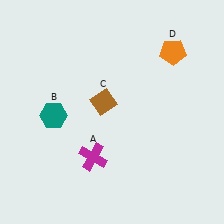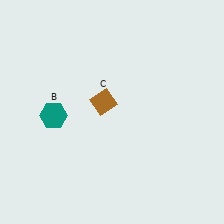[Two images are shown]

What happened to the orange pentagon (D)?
The orange pentagon (D) was removed in Image 2. It was in the top-right area of Image 1.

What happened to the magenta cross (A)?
The magenta cross (A) was removed in Image 2. It was in the bottom-left area of Image 1.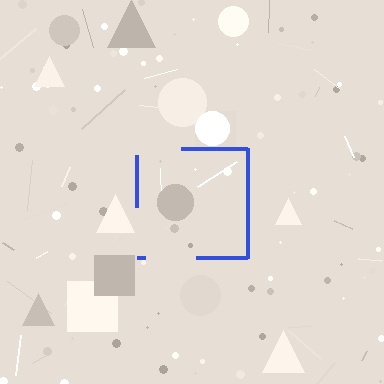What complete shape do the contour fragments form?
The contour fragments form a square.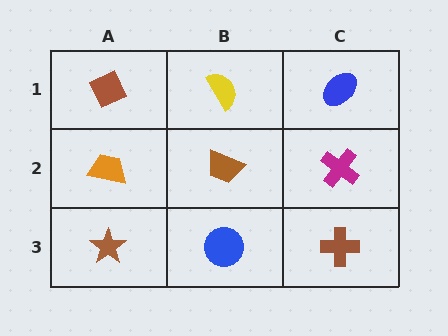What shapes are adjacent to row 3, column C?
A magenta cross (row 2, column C), a blue circle (row 3, column B).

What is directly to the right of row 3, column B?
A brown cross.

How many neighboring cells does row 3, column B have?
3.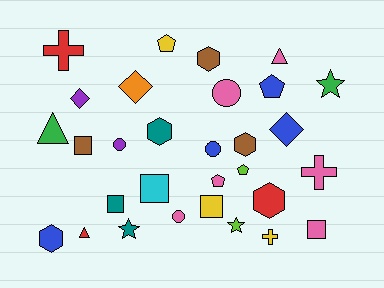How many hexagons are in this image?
There are 5 hexagons.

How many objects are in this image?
There are 30 objects.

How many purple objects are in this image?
There are 2 purple objects.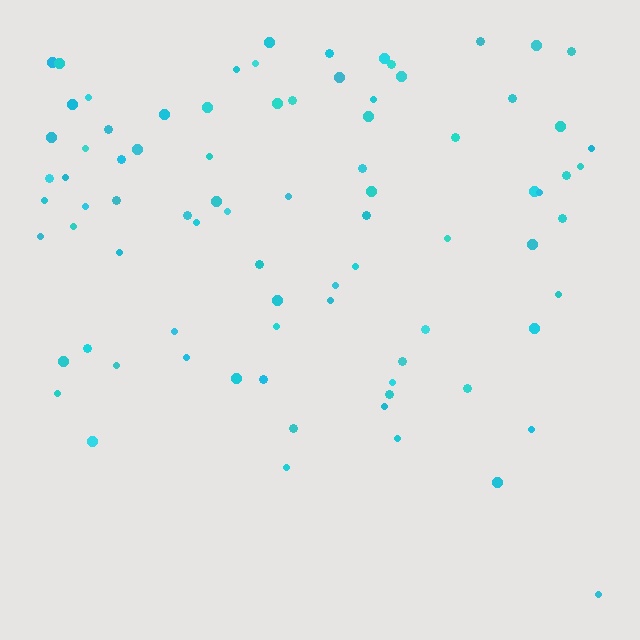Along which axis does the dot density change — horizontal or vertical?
Vertical.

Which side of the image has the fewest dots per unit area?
The bottom.